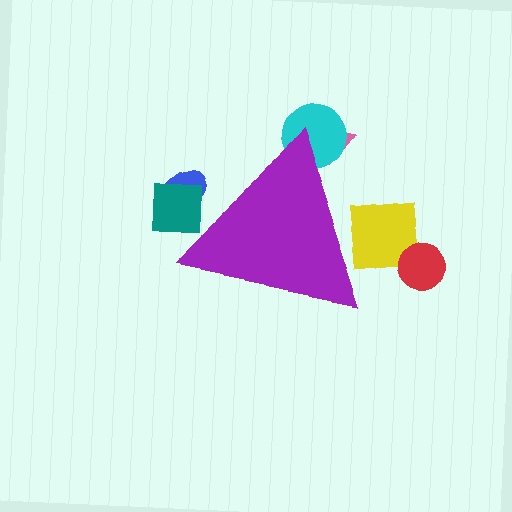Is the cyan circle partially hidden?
Yes, the cyan circle is partially hidden behind the purple triangle.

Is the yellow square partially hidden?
Yes, the yellow square is partially hidden behind the purple triangle.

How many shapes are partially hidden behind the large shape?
5 shapes are partially hidden.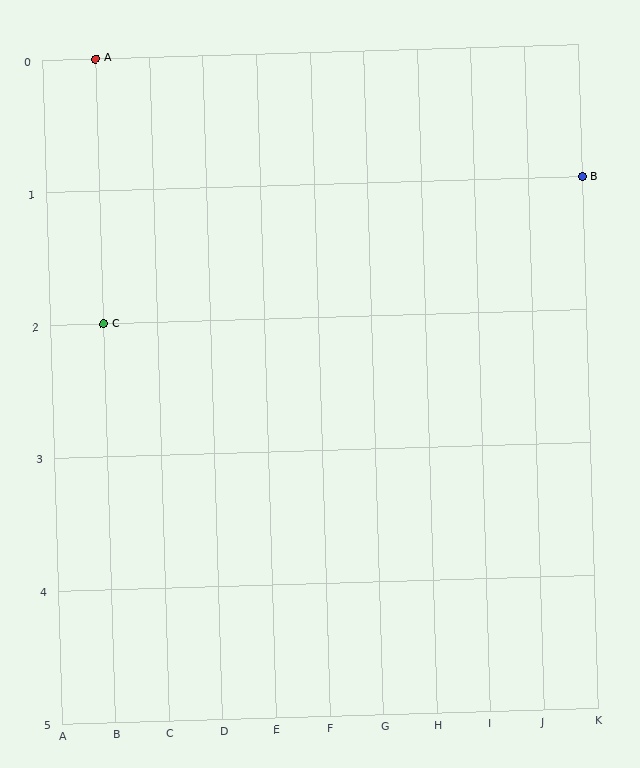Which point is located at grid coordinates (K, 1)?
Point B is at (K, 1).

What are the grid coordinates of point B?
Point B is at grid coordinates (K, 1).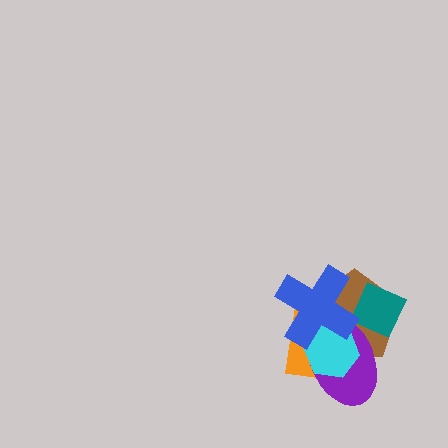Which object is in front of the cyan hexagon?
The blue cross is in front of the cyan hexagon.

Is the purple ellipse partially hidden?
Yes, it is partially covered by another shape.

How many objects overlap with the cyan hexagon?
4 objects overlap with the cyan hexagon.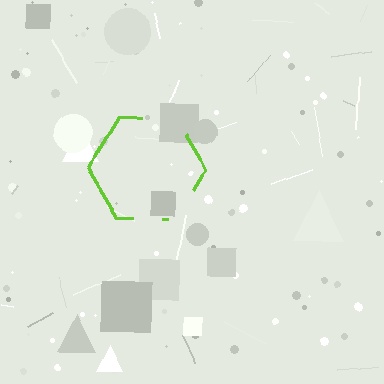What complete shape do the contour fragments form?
The contour fragments form a hexagon.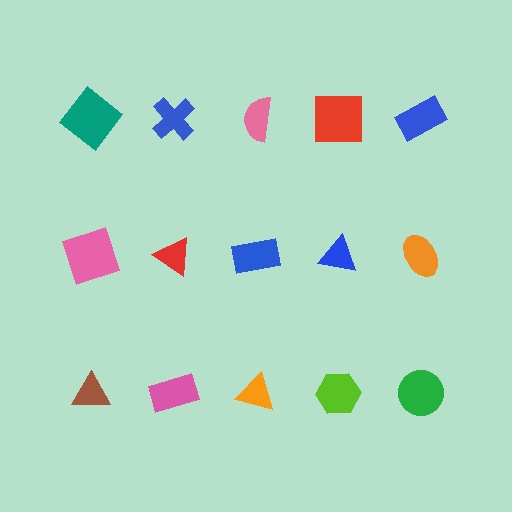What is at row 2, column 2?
A red triangle.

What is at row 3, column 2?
A pink rectangle.